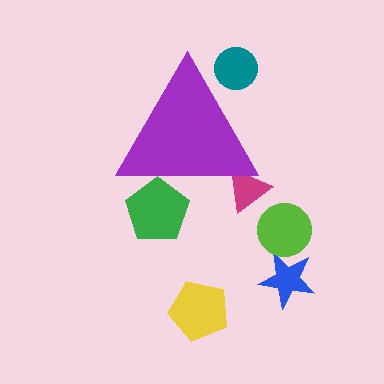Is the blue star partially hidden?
No, the blue star is fully visible.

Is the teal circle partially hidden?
Yes, the teal circle is partially hidden behind the purple triangle.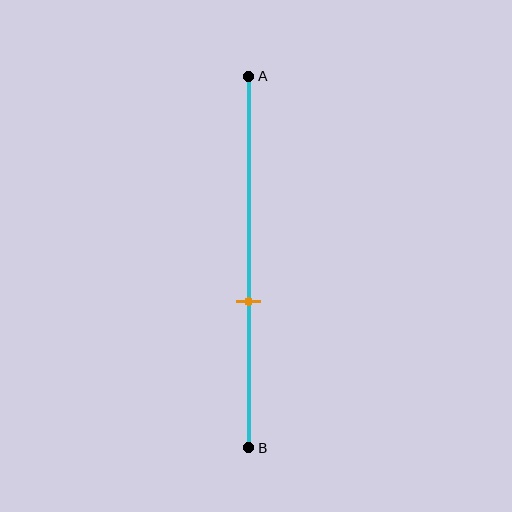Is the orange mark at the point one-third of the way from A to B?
No, the mark is at about 60% from A, not at the 33% one-third point.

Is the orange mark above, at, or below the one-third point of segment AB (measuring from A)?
The orange mark is below the one-third point of segment AB.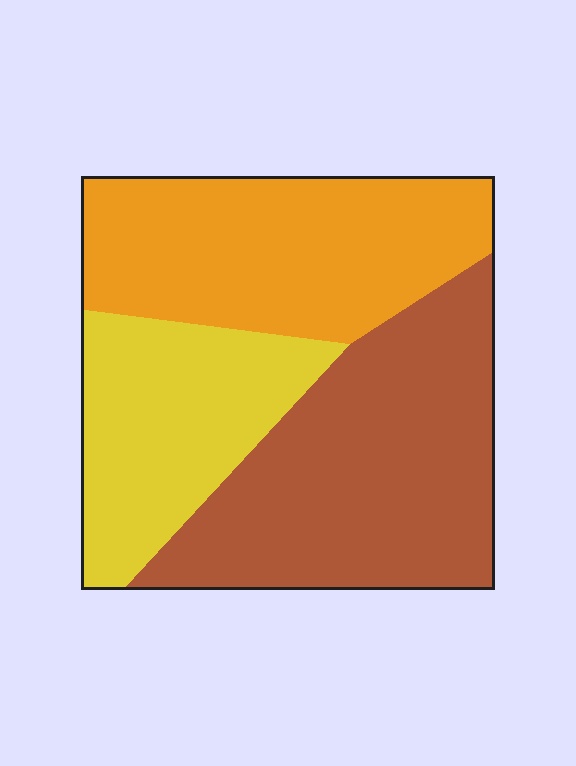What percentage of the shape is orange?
Orange covers 34% of the shape.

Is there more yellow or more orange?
Orange.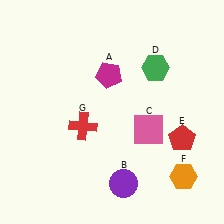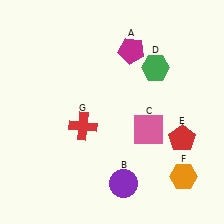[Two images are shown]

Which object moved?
The magenta pentagon (A) moved up.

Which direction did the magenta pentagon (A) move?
The magenta pentagon (A) moved up.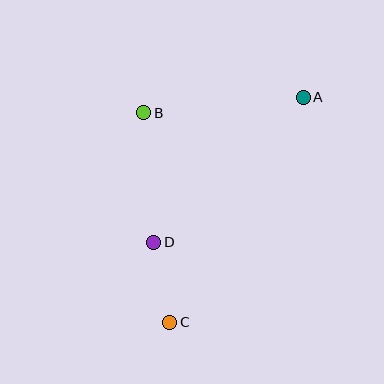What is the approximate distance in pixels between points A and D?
The distance between A and D is approximately 209 pixels.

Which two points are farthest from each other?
Points A and C are farthest from each other.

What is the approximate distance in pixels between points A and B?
The distance between A and B is approximately 160 pixels.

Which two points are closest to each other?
Points C and D are closest to each other.